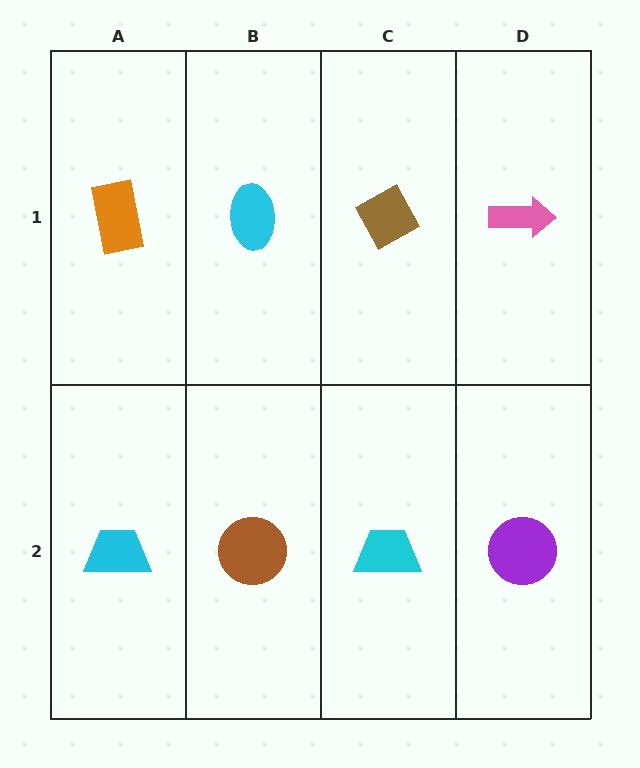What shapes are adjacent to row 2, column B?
A cyan ellipse (row 1, column B), a cyan trapezoid (row 2, column A), a cyan trapezoid (row 2, column C).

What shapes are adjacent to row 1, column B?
A brown circle (row 2, column B), an orange rectangle (row 1, column A), a brown diamond (row 1, column C).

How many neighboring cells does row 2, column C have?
3.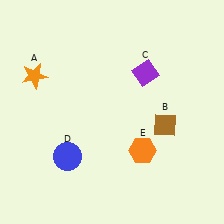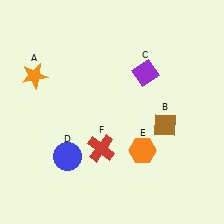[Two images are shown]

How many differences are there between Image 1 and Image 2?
There is 1 difference between the two images.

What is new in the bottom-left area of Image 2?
A red cross (F) was added in the bottom-left area of Image 2.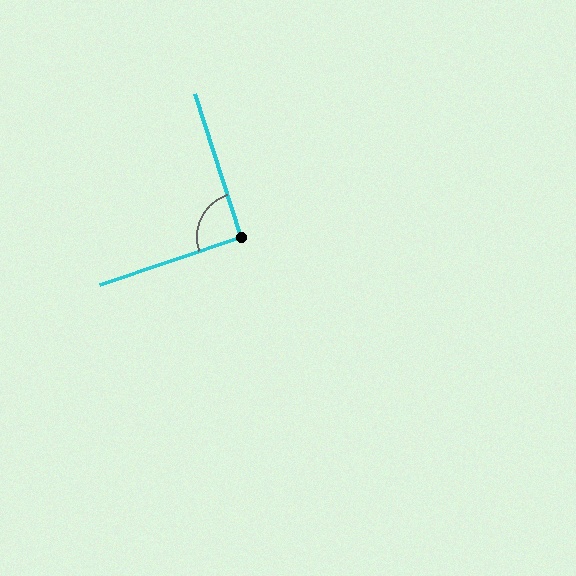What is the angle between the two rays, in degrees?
Approximately 91 degrees.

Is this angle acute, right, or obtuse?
It is approximately a right angle.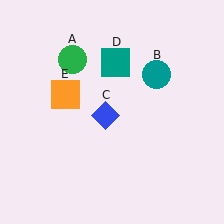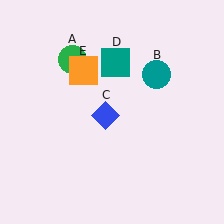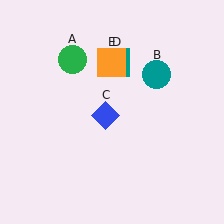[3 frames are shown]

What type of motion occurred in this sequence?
The orange square (object E) rotated clockwise around the center of the scene.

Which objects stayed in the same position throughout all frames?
Green circle (object A) and teal circle (object B) and blue diamond (object C) and teal square (object D) remained stationary.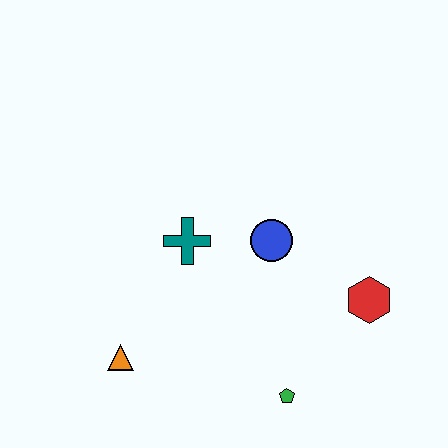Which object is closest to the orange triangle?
The teal cross is closest to the orange triangle.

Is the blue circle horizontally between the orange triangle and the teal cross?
No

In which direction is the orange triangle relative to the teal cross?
The orange triangle is below the teal cross.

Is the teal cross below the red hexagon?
No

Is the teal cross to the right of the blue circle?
No